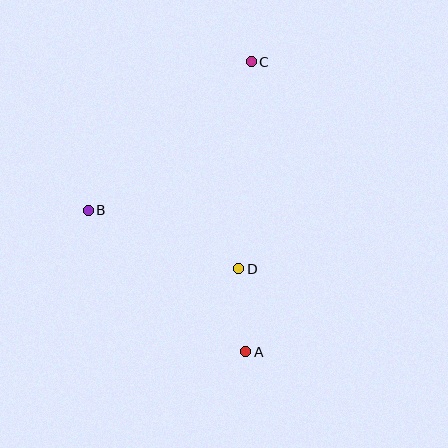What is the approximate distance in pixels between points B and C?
The distance between B and C is approximately 220 pixels.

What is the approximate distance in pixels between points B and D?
The distance between B and D is approximately 161 pixels.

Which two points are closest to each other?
Points A and D are closest to each other.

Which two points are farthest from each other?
Points A and C are farthest from each other.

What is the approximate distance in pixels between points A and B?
The distance between A and B is approximately 212 pixels.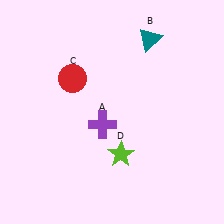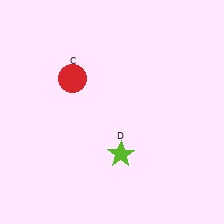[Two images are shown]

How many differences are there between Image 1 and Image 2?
There are 2 differences between the two images.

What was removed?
The purple cross (A), the teal triangle (B) were removed in Image 2.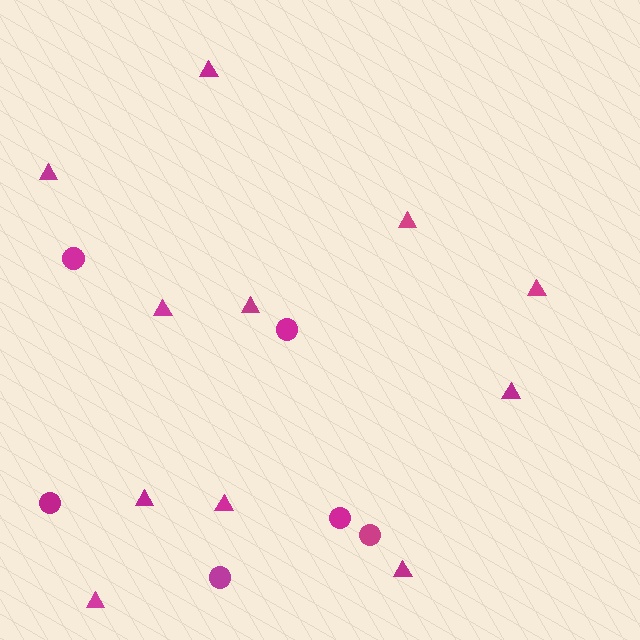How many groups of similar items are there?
There are 2 groups: one group of triangles (11) and one group of circles (6).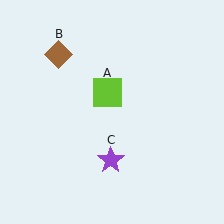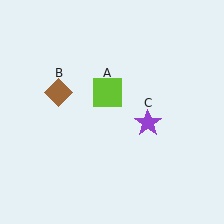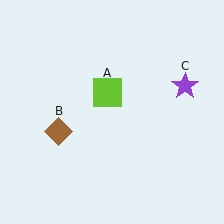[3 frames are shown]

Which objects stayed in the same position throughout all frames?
Lime square (object A) remained stationary.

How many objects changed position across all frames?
2 objects changed position: brown diamond (object B), purple star (object C).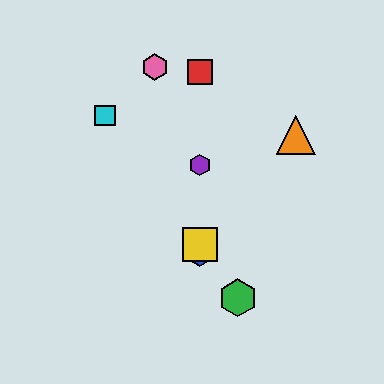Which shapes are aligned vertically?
The red square, the blue hexagon, the yellow square, the purple hexagon are aligned vertically.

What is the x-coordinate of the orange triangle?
The orange triangle is at x≈296.